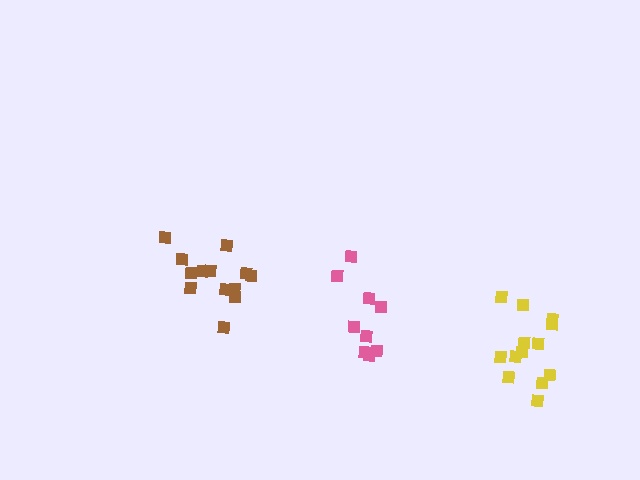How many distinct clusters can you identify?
There are 3 distinct clusters.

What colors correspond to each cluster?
The clusters are colored: yellow, brown, pink.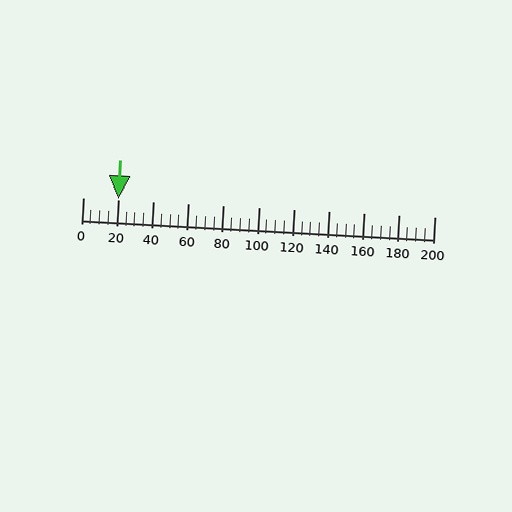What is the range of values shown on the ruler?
The ruler shows values from 0 to 200.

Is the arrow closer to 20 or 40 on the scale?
The arrow is closer to 20.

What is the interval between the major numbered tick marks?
The major tick marks are spaced 20 units apart.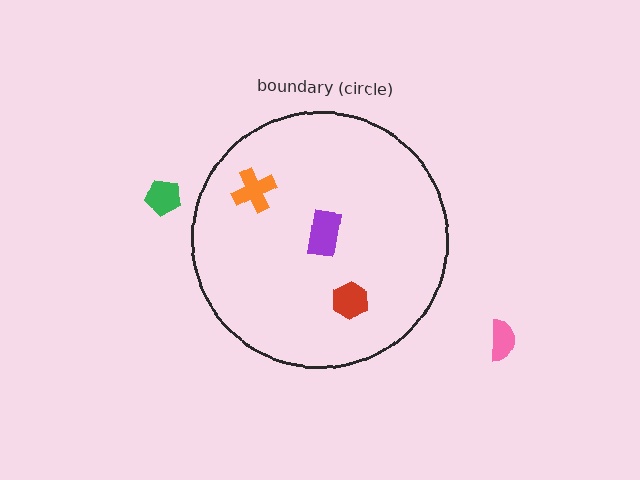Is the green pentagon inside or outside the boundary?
Outside.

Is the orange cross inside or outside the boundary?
Inside.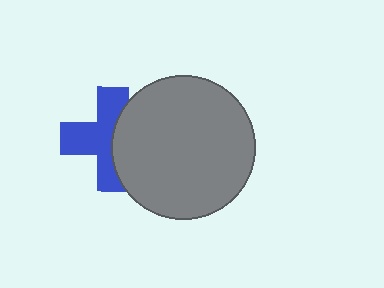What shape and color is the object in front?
The object in front is a gray circle.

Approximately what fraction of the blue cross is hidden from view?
Roughly 42% of the blue cross is hidden behind the gray circle.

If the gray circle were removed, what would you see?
You would see the complete blue cross.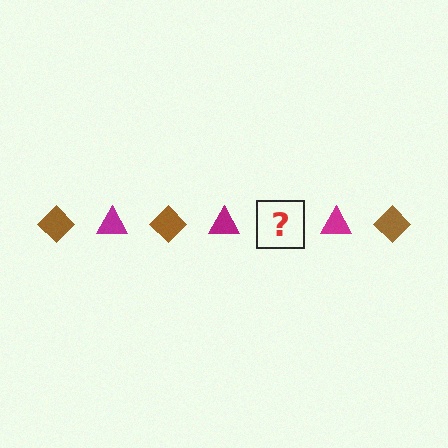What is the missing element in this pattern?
The missing element is a brown diamond.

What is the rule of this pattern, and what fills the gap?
The rule is that the pattern alternates between brown diamond and magenta triangle. The gap should be filled with a brown diamond.